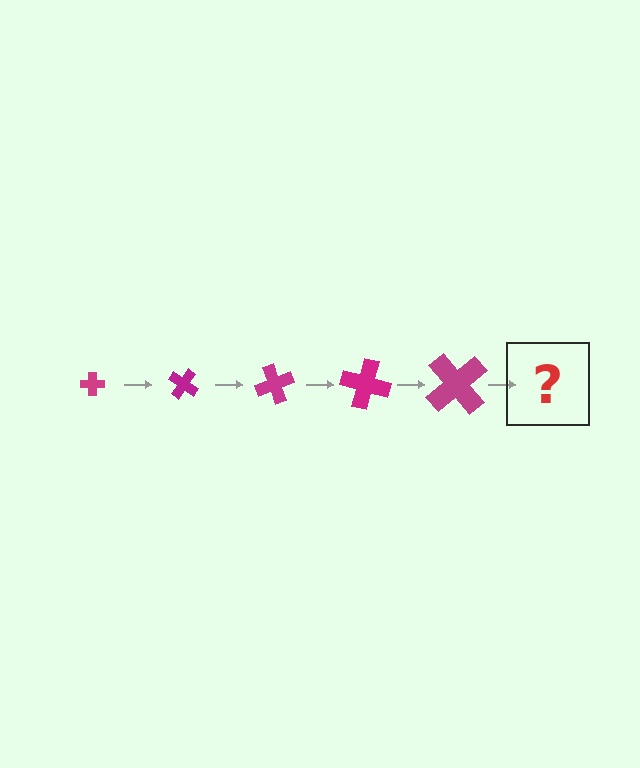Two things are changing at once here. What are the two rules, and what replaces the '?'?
The two rules are that the cross grows larger each step and it rotates 35 degrees each step. The '?' should be a cross, larger than the previous one and rotated 175 degrees from the start.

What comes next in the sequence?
The next element should be a cross, larger than the previous one and rotated 175 degrees from the start.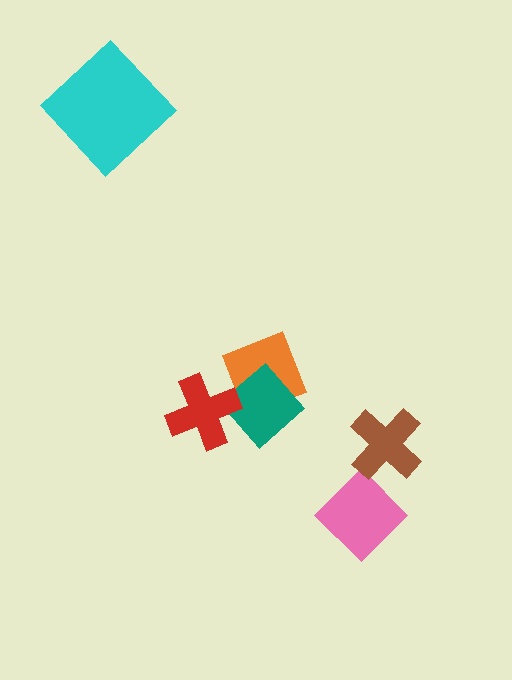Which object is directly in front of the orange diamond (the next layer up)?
The teal diamond is directly in front of the orange diamond.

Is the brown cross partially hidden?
No, no other shape covers it.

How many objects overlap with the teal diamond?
2 objects overlap with the teal diamond.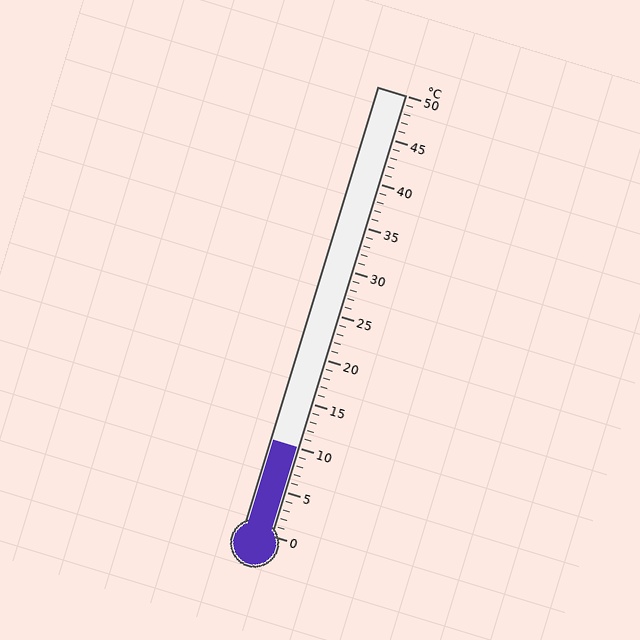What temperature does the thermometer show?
The thermometer shows approximately 10°C.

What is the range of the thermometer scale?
The thermometer scale ranges from 0°C to 50°C.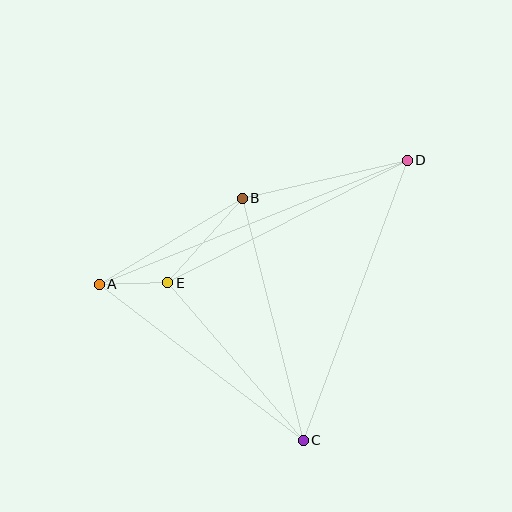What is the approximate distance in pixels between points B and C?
The distance between B and C is approximately 249 pixels.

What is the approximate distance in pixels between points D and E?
The distance between D and E is approximately 269 pixels.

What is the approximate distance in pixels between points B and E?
The distance between B and E is approximately 113 pixels.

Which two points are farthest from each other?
Points A and D are farthest from each other.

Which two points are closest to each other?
Points A and E are closest to each other.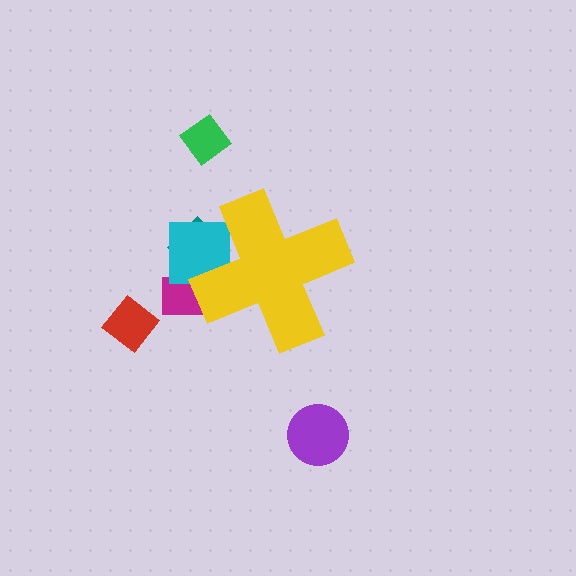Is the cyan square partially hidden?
Yes, the cyan square is partially hidden behind the yellow cross.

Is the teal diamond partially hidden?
Yes, the teal diamond is partially hidden behind the yellow cross.